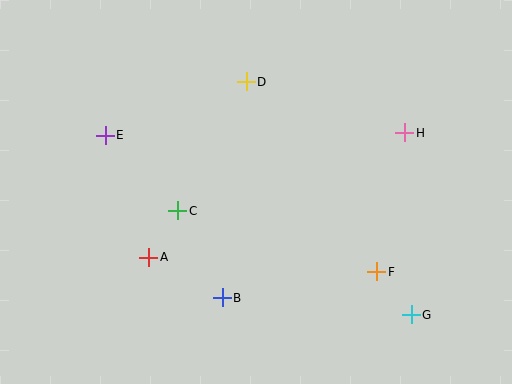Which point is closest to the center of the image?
Point C at (178, 211) is closest to the center.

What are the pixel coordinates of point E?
Point E is at (105, 135).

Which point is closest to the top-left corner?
Point E is closest to the top-left corner.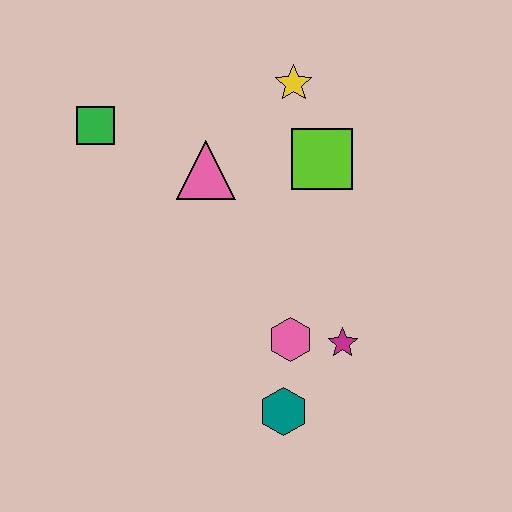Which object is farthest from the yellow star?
The teal hexagon is farthest from the yellow star.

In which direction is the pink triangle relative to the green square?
The pink triangle is to the right of the green square.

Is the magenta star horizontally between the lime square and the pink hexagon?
No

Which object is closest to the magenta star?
The pink hexagon is closest to the magenta star.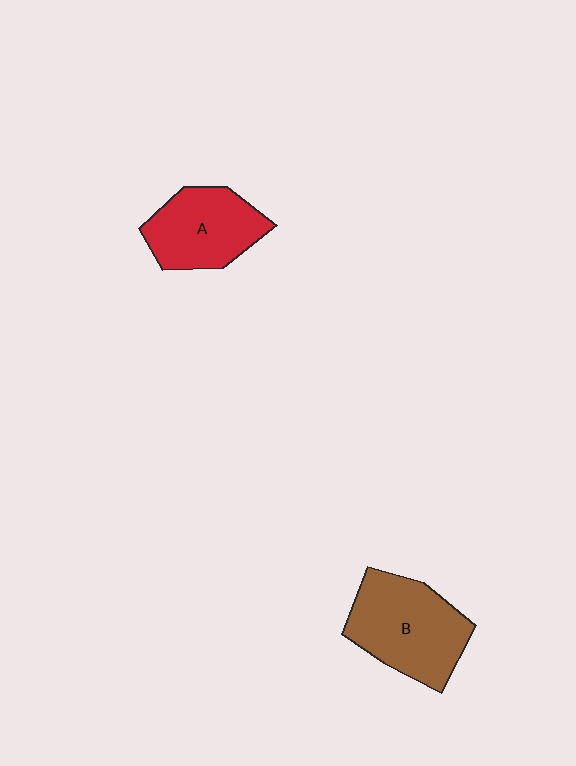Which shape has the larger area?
Shape B (brown).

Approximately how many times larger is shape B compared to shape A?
Approximately 1.3 times.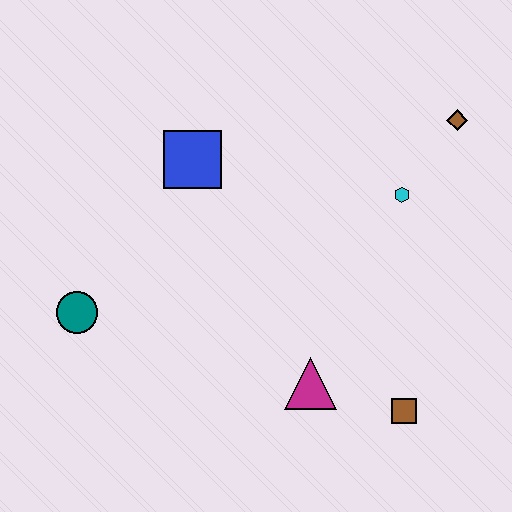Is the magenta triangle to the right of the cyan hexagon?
No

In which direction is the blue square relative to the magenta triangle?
The blue square is above the magenta triangle.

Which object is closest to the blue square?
The teal circle is closest to the blue square.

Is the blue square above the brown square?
Yes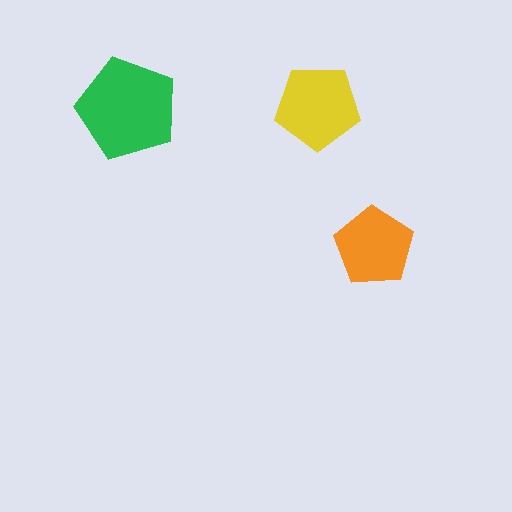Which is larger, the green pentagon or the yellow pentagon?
The green one.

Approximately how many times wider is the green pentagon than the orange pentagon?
About 1.5 times wider.